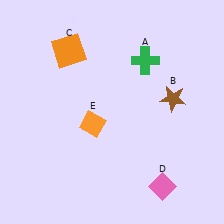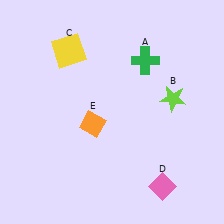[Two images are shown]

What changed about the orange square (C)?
In Image 1, C is orange. In Image 2, it changed to yellow.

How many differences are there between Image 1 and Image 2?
There are 2 differences between the two images.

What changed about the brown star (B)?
In Image 1, B is brown. In Image 2, it changed to lime.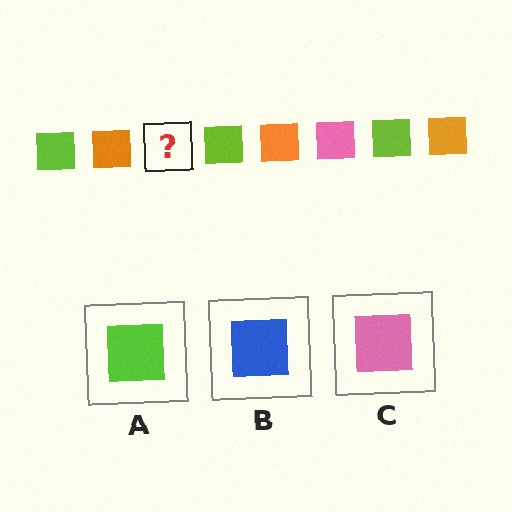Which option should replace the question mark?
Option C.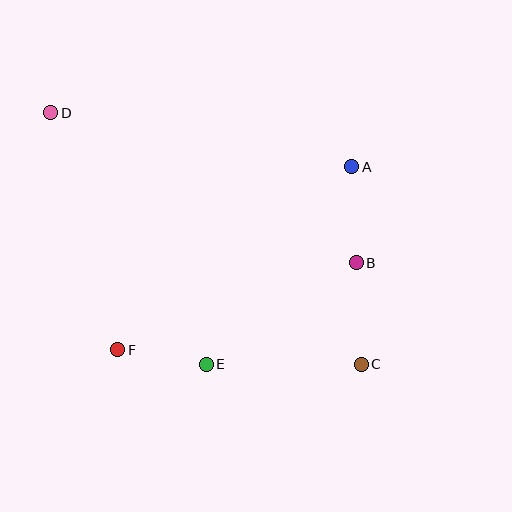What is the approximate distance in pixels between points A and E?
The distance between A and E is approximately 245 pixels.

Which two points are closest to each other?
Points E and F are closest to each other.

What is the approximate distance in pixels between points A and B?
The distance between A and B is approximately 96 pixels.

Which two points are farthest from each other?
Points C and D are farthest from each other.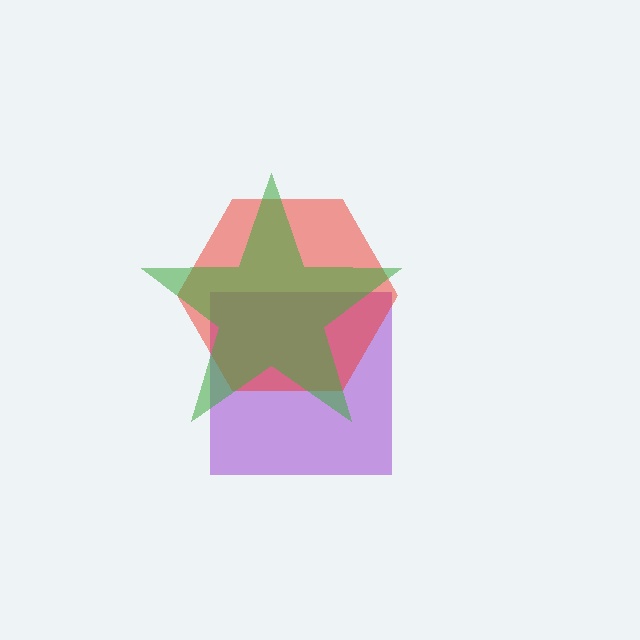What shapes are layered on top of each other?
The layered shapes are: a purple square, a red hexagon, a green star.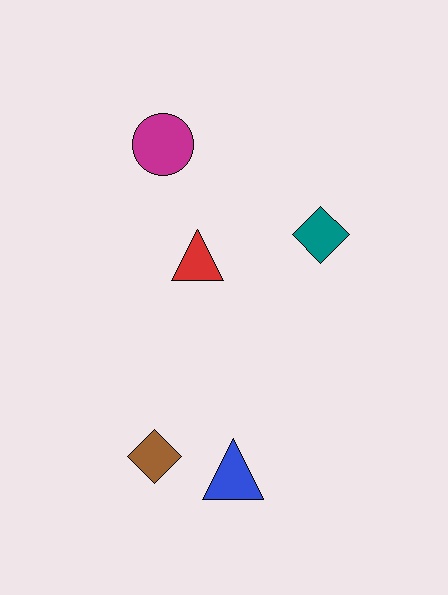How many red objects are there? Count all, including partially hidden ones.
There is 1 red object.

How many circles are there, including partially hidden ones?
There is 1 circle.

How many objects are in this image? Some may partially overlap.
There are 5 objects.